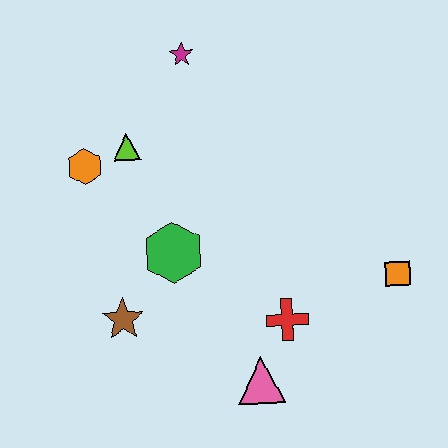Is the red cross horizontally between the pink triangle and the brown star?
No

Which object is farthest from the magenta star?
The pink triangle is farthest from the magenta star.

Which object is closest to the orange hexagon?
The lime triangle is closest to the orange hexagon.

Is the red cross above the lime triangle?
No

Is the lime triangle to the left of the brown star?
No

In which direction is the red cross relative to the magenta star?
The red cross is below the magenta star.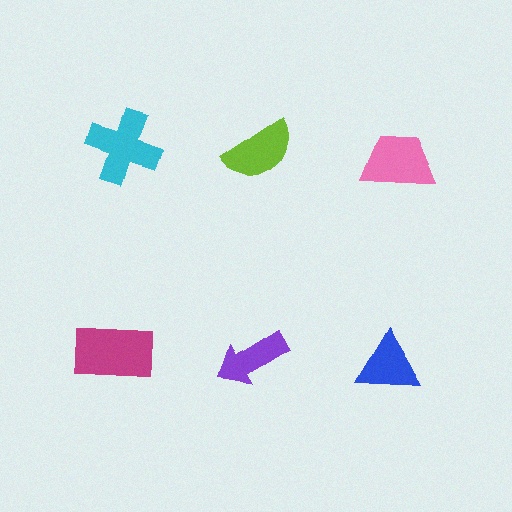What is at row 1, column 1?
A cyan cross.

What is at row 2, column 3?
A blue triangle.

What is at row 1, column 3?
A pink trapezoid.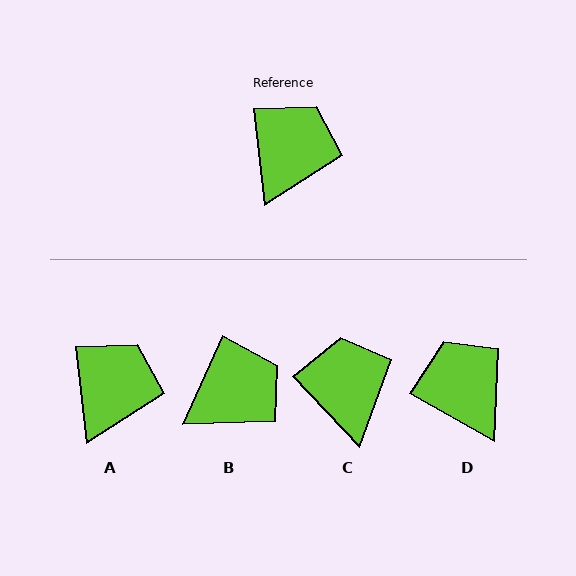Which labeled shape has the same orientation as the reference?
A.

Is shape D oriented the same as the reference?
No, it is off by about 54 degrees.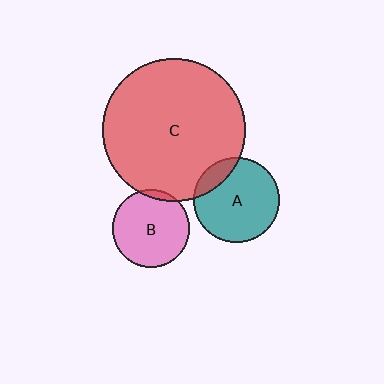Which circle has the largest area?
Circle C (red).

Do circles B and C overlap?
Yes.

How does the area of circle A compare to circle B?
Approximately 1.2 times.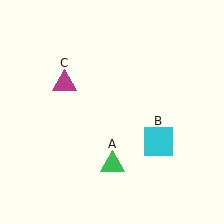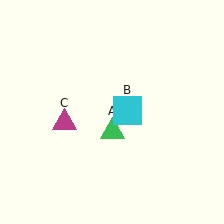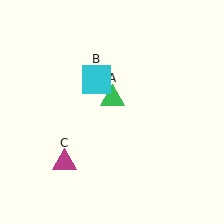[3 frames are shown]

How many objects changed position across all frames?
3 objects changed position: green triangle (object A), cyan square (object B), magenta triangle (object C).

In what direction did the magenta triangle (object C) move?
The magenta triangle (object C) moved down.